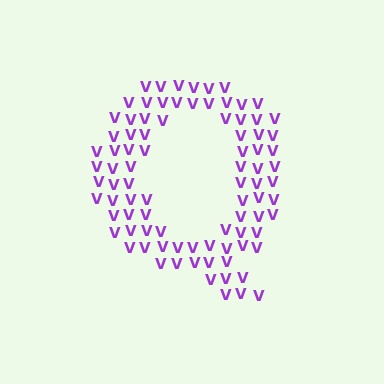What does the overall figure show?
The overall figure shows the letter Q.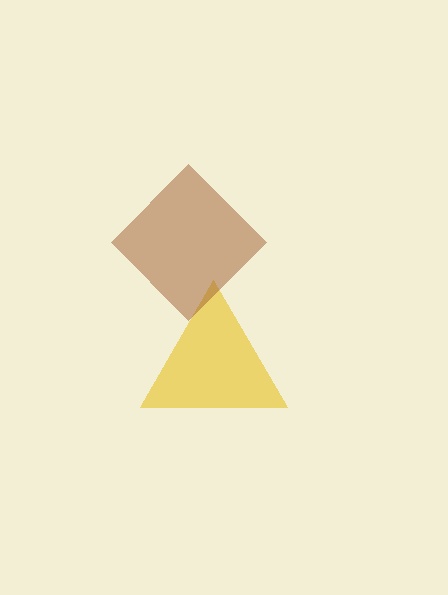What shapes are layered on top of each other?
The layered shapes are: a yellow triangle, a brown diamond.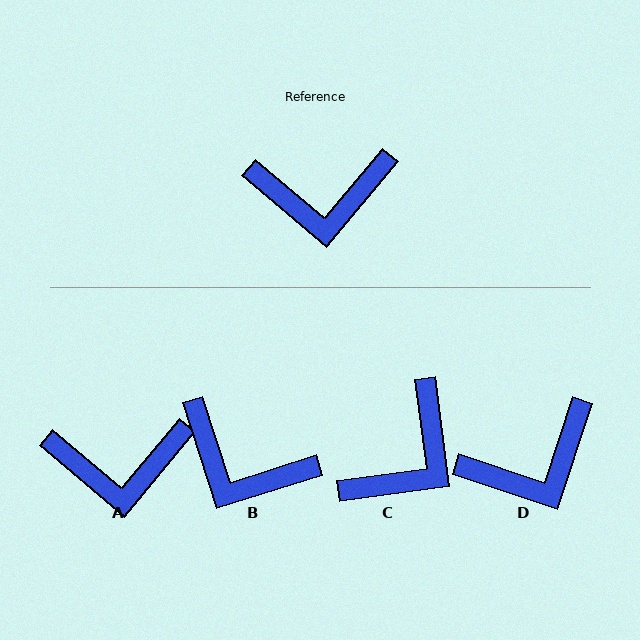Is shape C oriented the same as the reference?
No, it is off by about 47 degrees.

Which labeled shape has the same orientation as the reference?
A.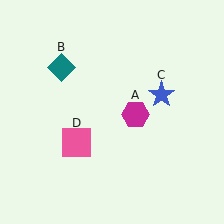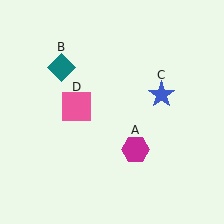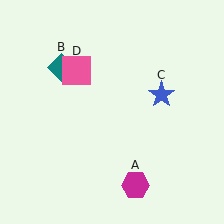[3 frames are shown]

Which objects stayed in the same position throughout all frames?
Teal diamond (object B) and blue star (object C) remained stationary.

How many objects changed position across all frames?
2 objects changed position: magenta hexagon (object A), pink square (object D).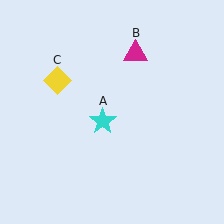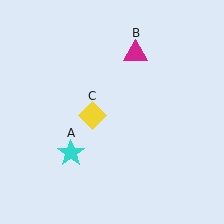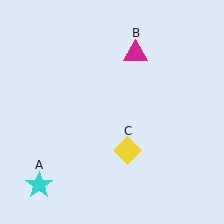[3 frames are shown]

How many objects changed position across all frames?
2 objects changed position: cyan star (object A), yellow diamond (object C).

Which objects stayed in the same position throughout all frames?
Magenta triangle (object B) remained stationary.